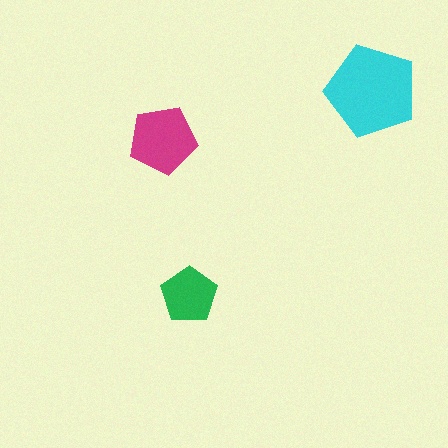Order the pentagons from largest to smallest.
the cyan one, the magenta one, the green one.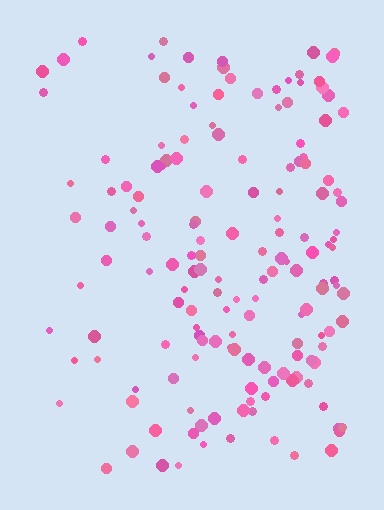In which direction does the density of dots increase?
From left to right, with the right side densest.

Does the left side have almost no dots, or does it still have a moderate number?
Still a moderate number, just noticeably fewer than the right.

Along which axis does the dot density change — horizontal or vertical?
Horizontal.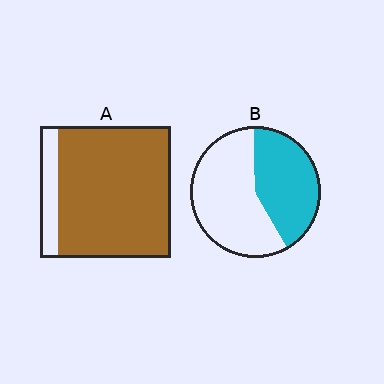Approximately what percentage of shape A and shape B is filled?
A is approximately 85% and B is approximately 40%.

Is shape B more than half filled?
No.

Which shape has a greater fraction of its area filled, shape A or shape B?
Shape A.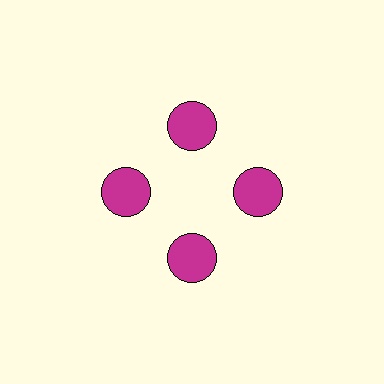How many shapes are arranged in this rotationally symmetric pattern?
There are 4 shapes, arranged in 4 groups of 1.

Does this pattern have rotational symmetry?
Yes, this pattern has 4-fold rotational symmetry. It looks the same after rotating 90 degrees around the center.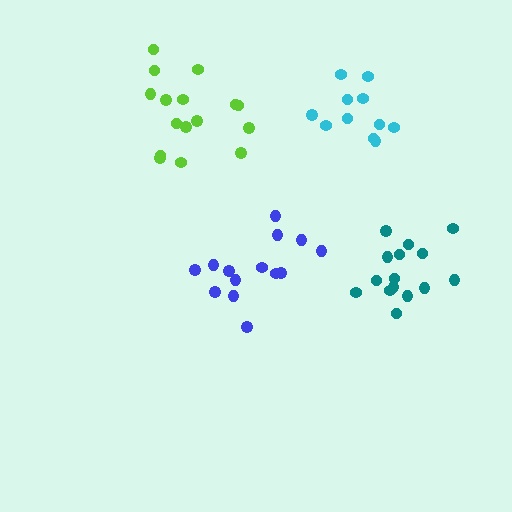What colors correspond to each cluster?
The clusters are colored: lime, cyan, blue, teal.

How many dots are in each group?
Group 1: 16 dots, Group 2: 11 dots, Group 3: 14 dots, Group 4: 15 dots (56 total).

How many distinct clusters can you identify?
There are 4 distinct clusters.